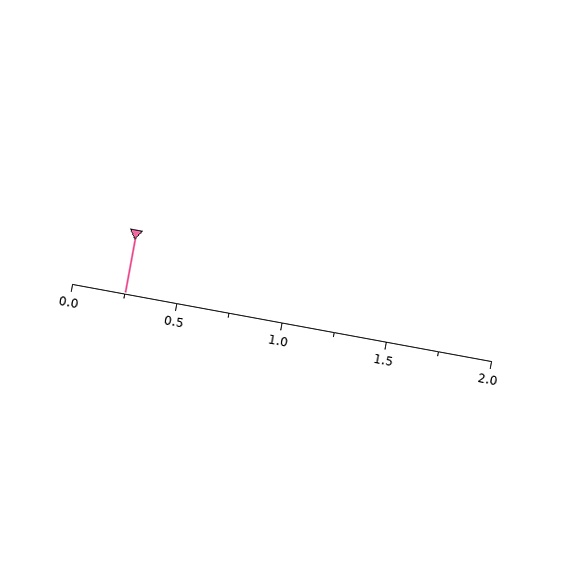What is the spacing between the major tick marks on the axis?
The major ticks are spaced 0.5 apart.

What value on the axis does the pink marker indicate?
The marker indicates approximately 0.25.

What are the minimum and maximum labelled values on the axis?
The axis runs from 0.0 to 2.0.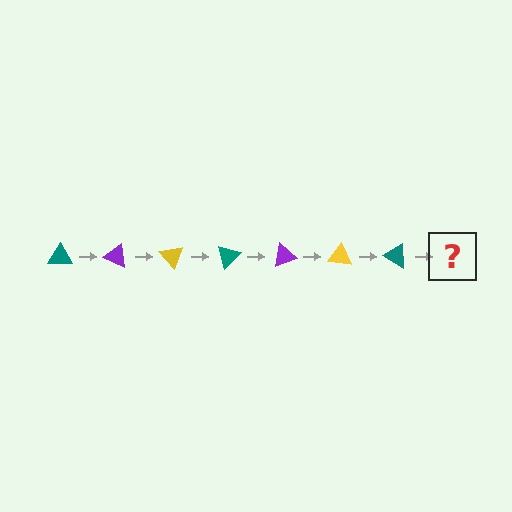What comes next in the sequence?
The next element should be a purple triangle, rotated 175 degrees from the start.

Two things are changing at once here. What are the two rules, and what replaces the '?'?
The two rules are that it rotates 25 degrees each step and the color cycles through teal, purple, and yellow. The '?' should be a purple triangle, rotated 175 degrees from the start.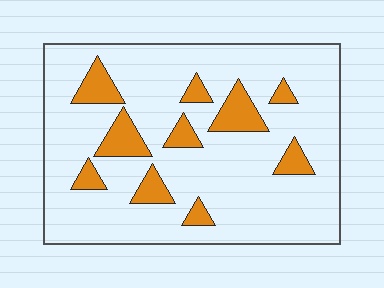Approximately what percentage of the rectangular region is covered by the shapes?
Approximately 15%.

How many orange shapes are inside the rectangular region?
10.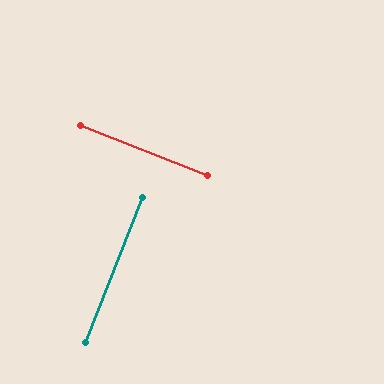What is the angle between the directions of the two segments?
Approximately 90 degrees.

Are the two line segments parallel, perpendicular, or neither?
Perpendicular — they meet at approximately 90°.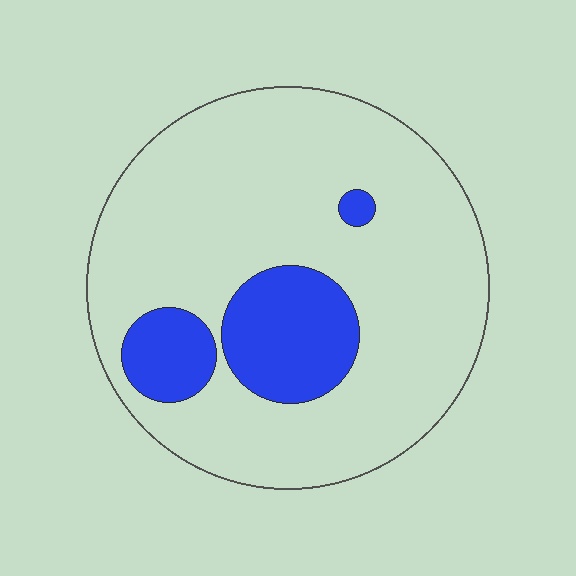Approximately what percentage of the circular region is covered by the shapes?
Approximately 20%.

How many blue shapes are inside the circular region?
3.